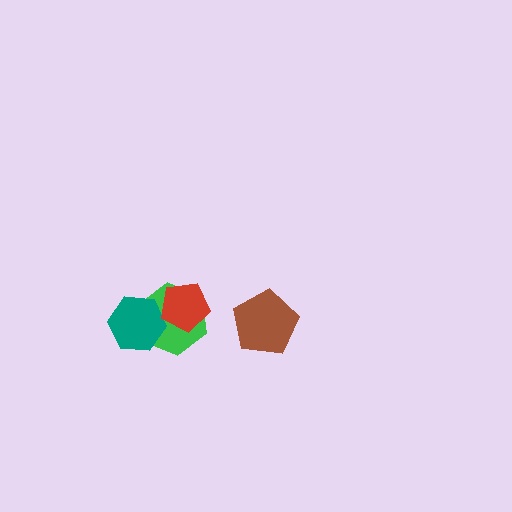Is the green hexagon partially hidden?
Yes, it is partially covered by another shape.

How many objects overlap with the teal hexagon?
1 object overlaps with the teal hexagon.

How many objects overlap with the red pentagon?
1 object overlaps with the red pentagon.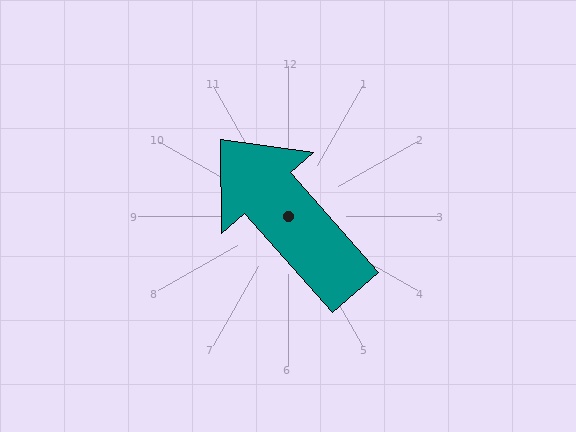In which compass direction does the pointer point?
Northwest.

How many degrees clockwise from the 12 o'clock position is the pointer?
Approximately 319 degrees.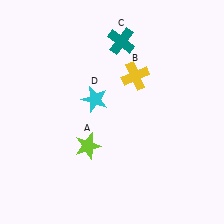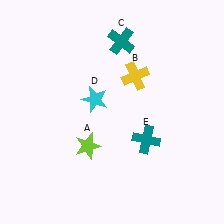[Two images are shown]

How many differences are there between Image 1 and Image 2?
There is 1 difference between the two images.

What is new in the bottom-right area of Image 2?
A teal cross (E) was added in the bottom-right area of Image 2.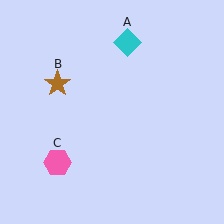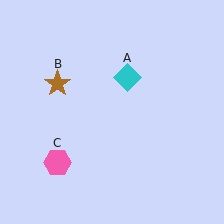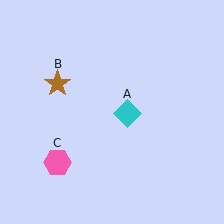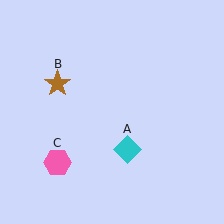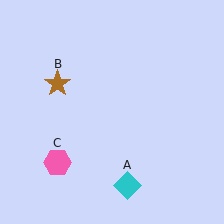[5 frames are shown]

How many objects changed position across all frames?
1 object changed position: cyan diamond (object A).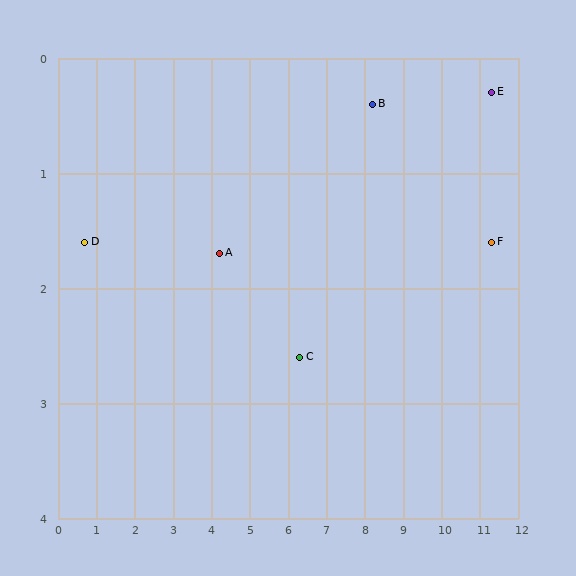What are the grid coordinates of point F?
Point F is at approximately (11.3, 1.6).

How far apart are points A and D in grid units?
Points A and D are about 3.5 grid units apart.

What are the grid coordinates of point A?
Point A is at approximately (4.2, 1.7).